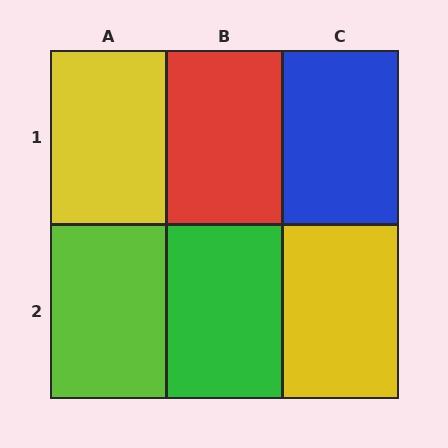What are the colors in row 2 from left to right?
Lime, green, yellow.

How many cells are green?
1 cell is green.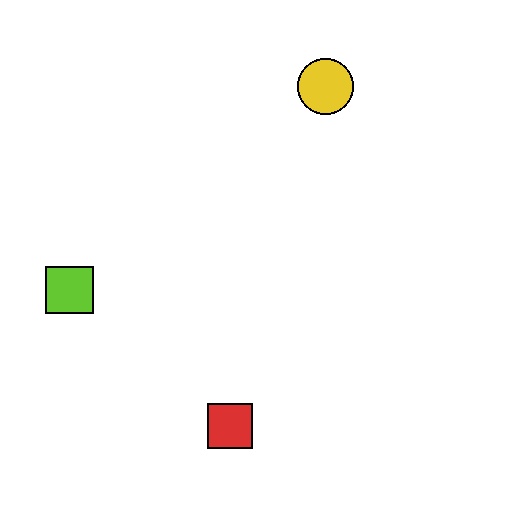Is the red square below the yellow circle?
Yes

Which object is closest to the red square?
The lime square is closest to the red square.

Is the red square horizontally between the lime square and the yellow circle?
Yes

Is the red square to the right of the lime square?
Yes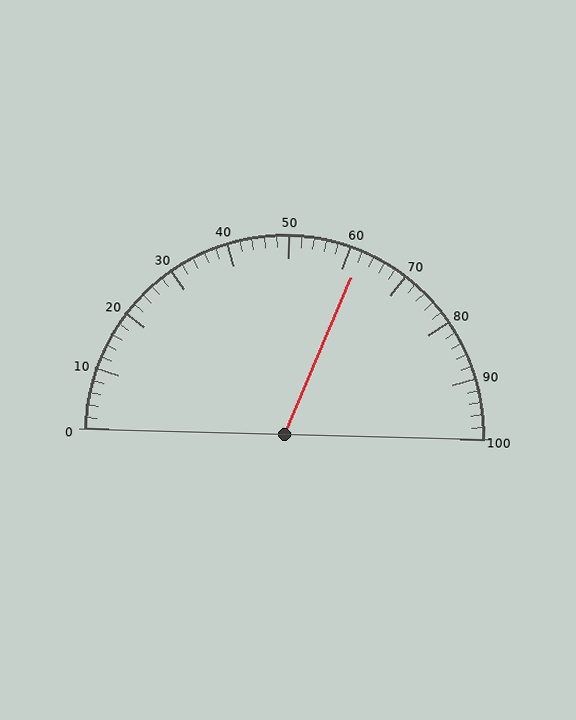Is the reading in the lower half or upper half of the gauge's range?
The reading is in the upper half of the range (0 to 100).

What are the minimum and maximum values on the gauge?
The gauge ranges from 0 to 100.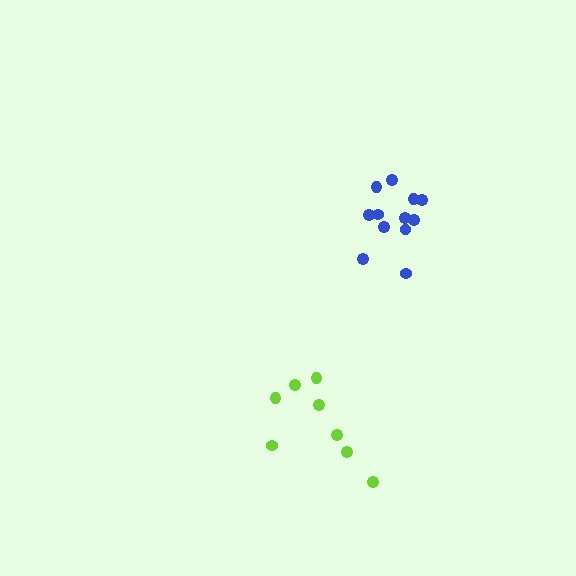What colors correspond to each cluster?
The clusters are colored: lime, blue.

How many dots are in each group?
Group 1: 8 dots, Group 2: 12 dots (20 total).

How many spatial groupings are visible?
There are 2 spatial groupings.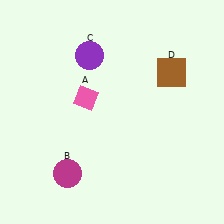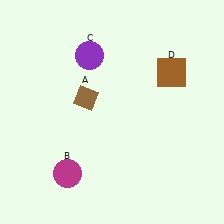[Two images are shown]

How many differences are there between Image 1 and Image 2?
There is 1 difference between the two images.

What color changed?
The diamond (A) changed from pink in Image 1 to brown in Image 2.